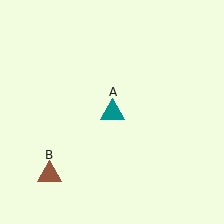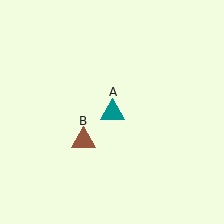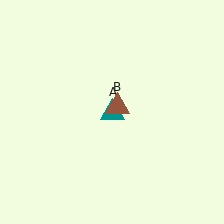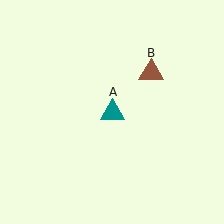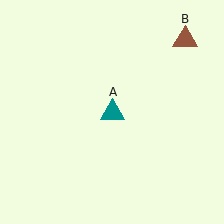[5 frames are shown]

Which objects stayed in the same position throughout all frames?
Teal triangle (object A) remained stationary.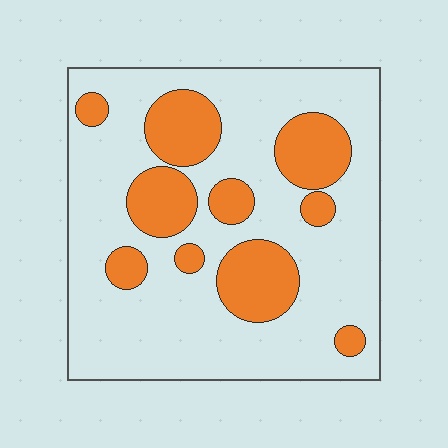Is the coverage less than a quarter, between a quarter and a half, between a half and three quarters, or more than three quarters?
Between a quarter and a half.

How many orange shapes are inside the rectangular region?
10.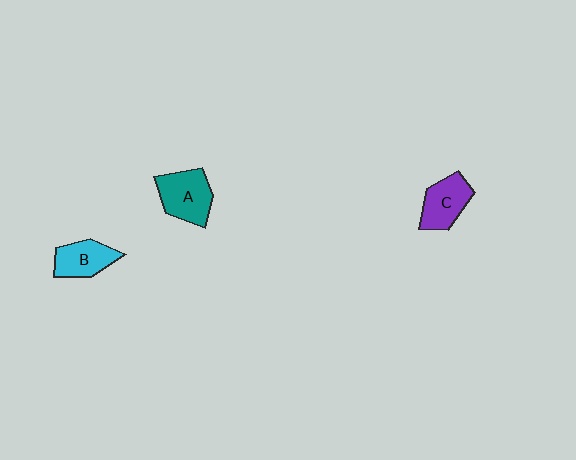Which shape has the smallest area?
Shape B (cyan).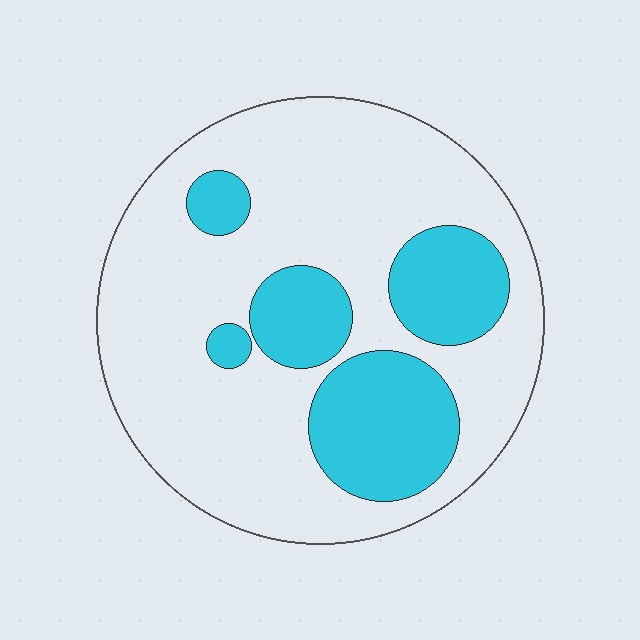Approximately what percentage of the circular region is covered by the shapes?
Approximately 25%.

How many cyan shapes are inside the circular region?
5.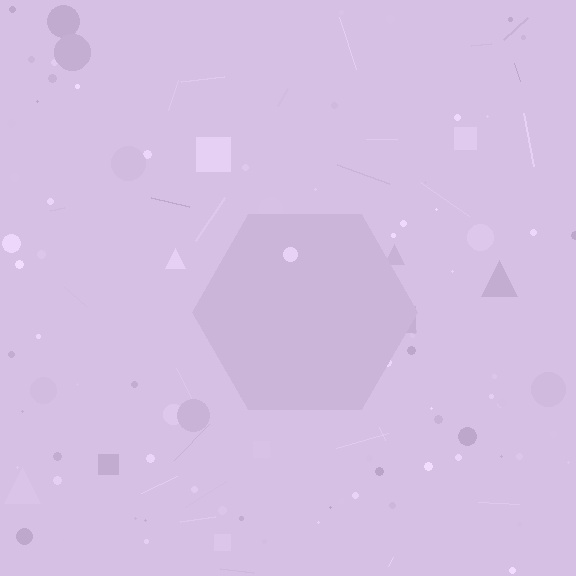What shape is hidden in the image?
A hexagon is hidden in the image.